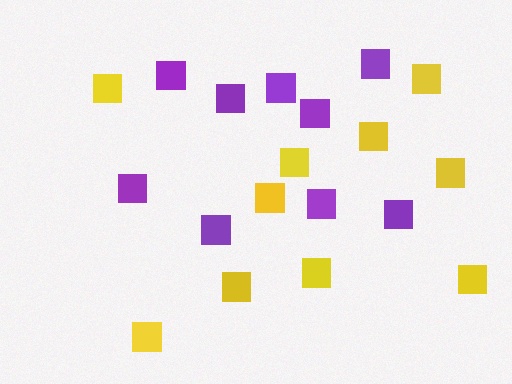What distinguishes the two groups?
There are 2 groups: one group of purple squares (9) and one group of yellow squares (10).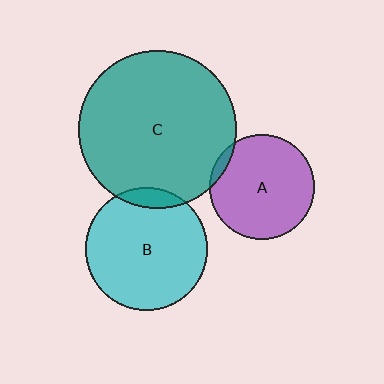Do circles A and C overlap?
Yes.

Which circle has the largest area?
Circle C (teal).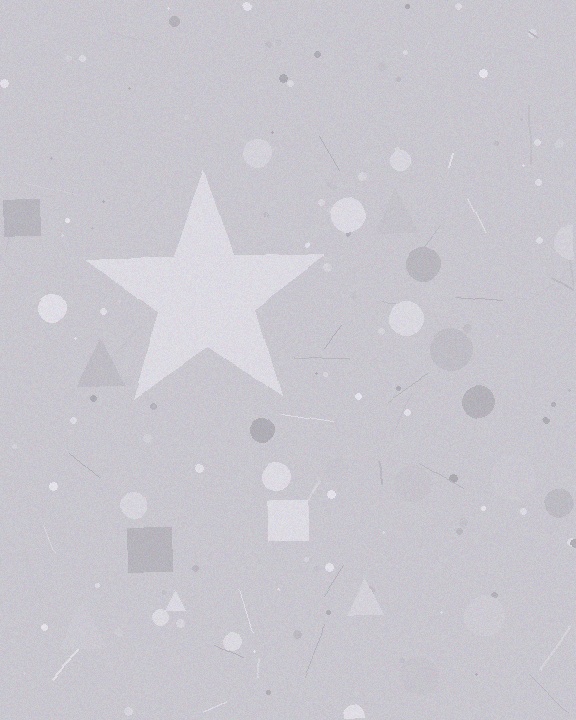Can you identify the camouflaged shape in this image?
The camouflaged shape is a star.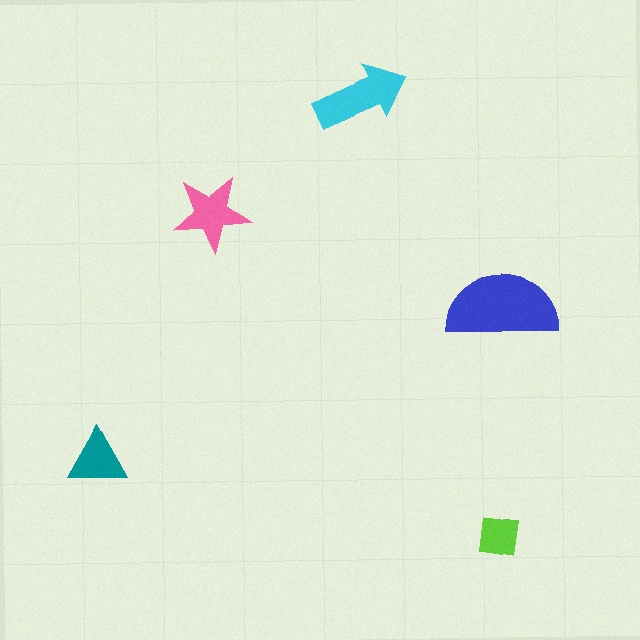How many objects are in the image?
There are 5 objects in the image.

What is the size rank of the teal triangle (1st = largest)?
4th.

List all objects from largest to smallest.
The blue semicircle, the cyan arrow, the pink star, the teal triangle, the lime square.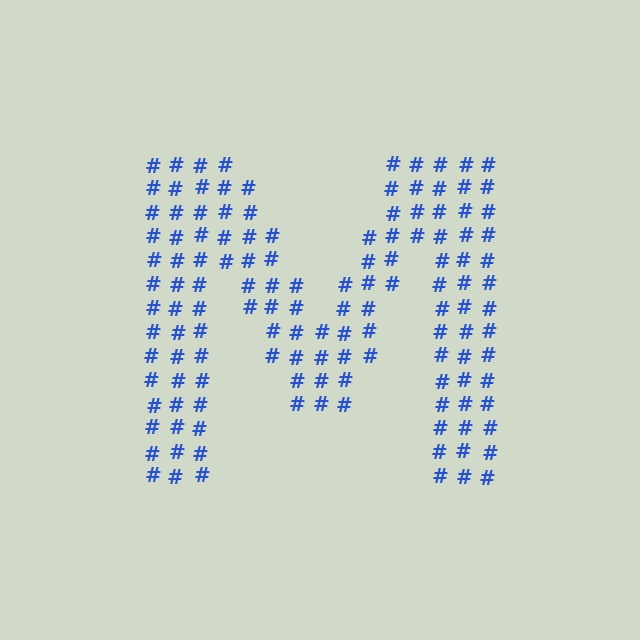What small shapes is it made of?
It is made of small hash symbols.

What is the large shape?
The large shape is the letter M.